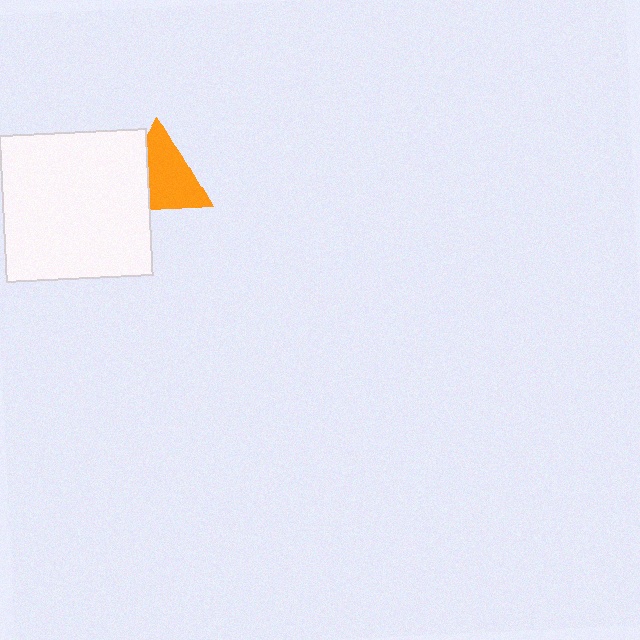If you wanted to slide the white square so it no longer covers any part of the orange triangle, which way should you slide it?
Slide it left — that is the most direct way to separate the two shapes.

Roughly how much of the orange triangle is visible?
Most of it is visible (roughly 68%).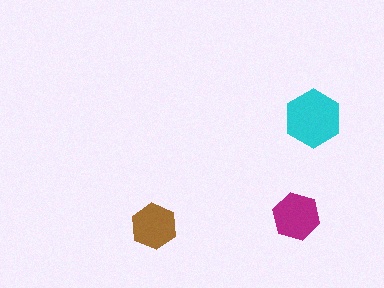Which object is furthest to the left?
The brown hexagon is leftmost.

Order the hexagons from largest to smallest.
the cyan one, the magenta one, the brown one.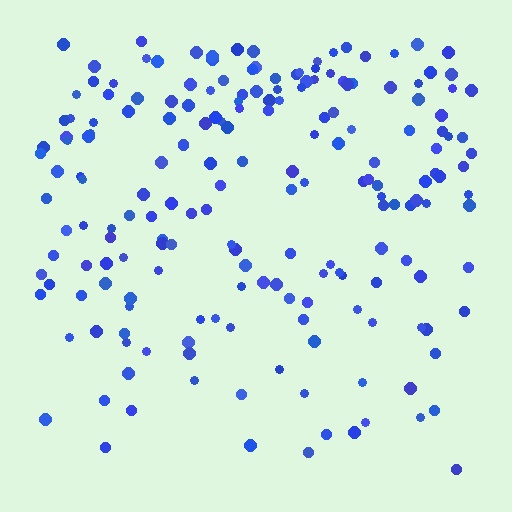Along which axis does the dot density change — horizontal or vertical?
Vertical.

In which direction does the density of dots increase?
From bottom to top, with the top side densest.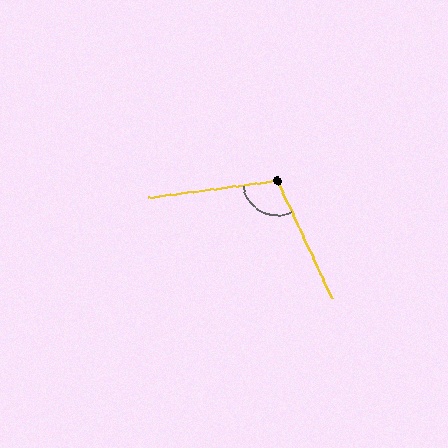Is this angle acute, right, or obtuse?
It is obtuse.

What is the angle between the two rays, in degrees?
Approximately 108 degrees.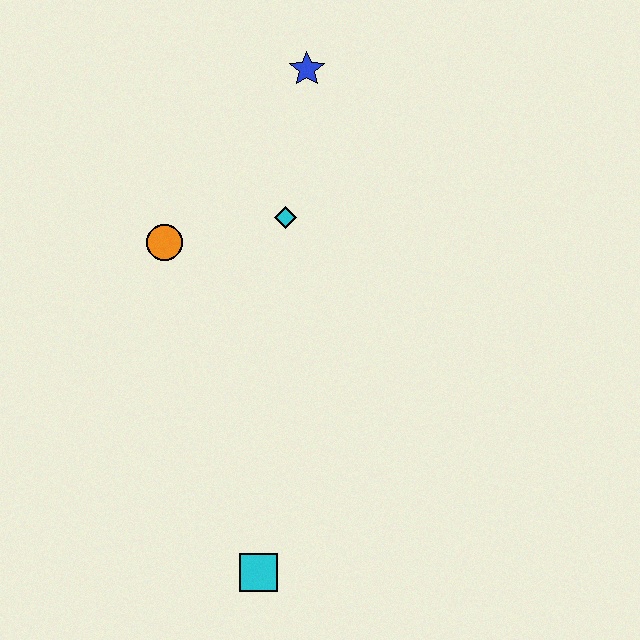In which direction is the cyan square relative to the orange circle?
The cyan square is below the orange circle.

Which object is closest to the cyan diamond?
The orange circle is closest to the cyan diamond.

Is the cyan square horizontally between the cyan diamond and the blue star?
No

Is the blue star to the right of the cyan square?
Yes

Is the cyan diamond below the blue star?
Yes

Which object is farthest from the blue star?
The cyan square is farthest from the blue star.